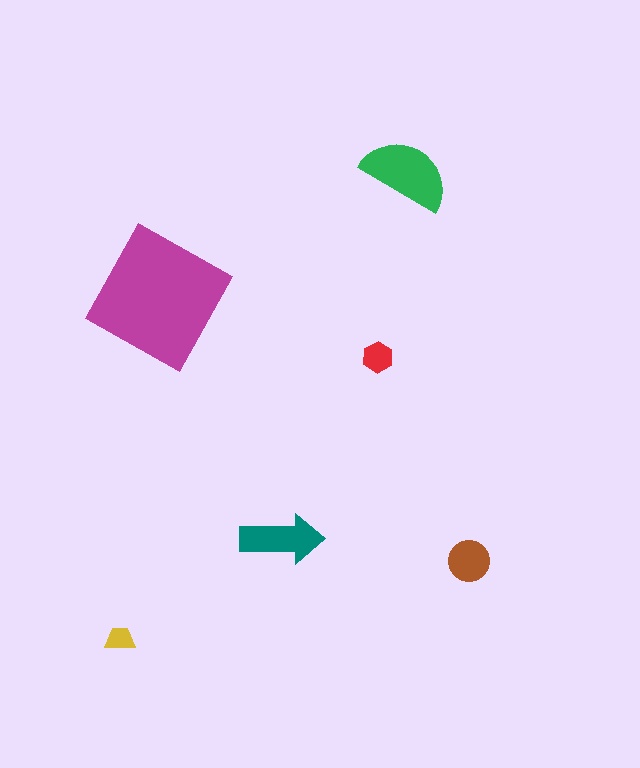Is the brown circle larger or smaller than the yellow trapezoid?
Larger.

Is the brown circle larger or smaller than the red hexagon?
Larger.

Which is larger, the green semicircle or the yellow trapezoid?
The green semicircle.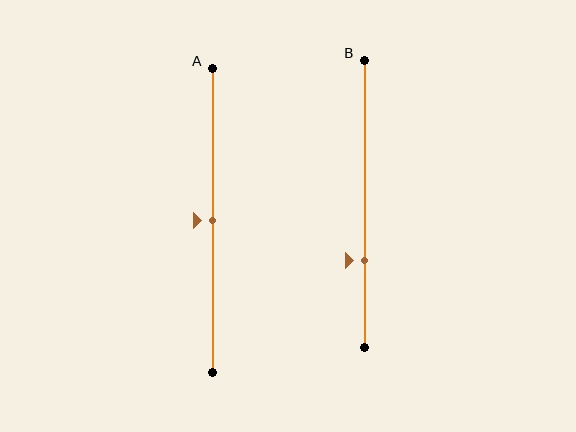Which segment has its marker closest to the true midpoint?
Segment A has its marker closest to the true midpoint.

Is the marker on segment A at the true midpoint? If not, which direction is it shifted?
Yes, the marker on segment A is at the true midpoint.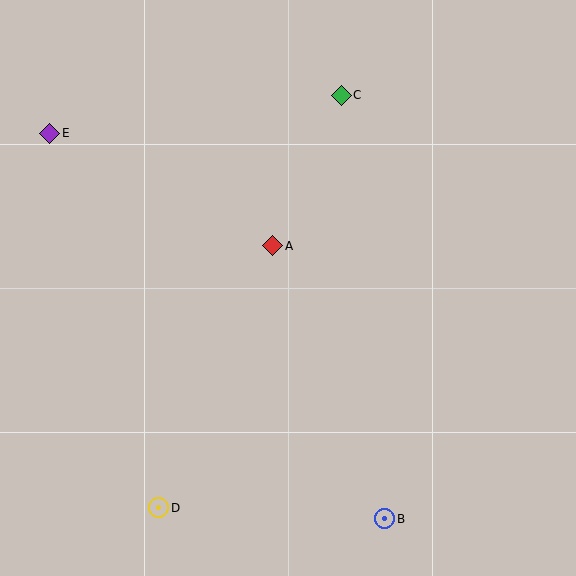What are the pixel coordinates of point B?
Point B is at (385, 519).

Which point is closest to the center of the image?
Point A at (273, 246) is closest to the center.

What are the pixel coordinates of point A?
Point A is at (273, 246).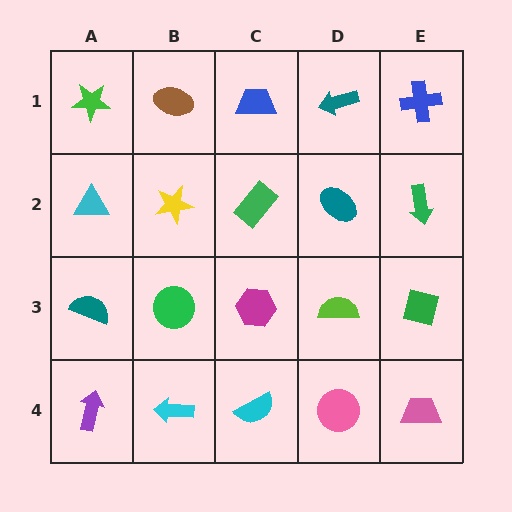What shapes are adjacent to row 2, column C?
A blue trapezoid (row 1, column C), a magenta hexagon (row 3, column C), a yellow star (row 2, column B), a teal ellipse (row 2, column D).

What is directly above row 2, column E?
A blue cross.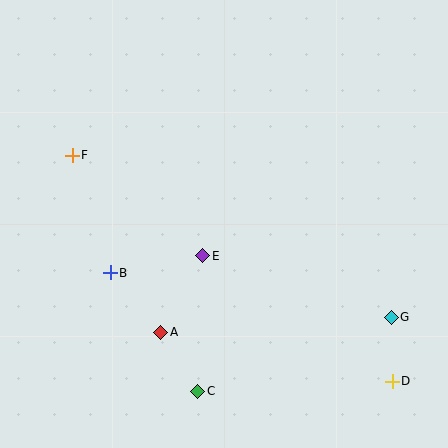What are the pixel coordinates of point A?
Point A is at (161, 332).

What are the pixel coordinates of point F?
Point F is at (72, 155).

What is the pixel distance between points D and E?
The distance between D and E is 227 pixels.